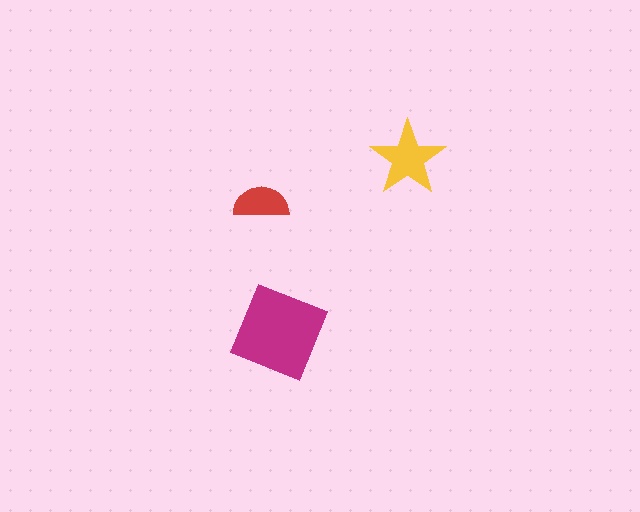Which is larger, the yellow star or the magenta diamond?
The magenta diamond.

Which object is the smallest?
The red semicircle.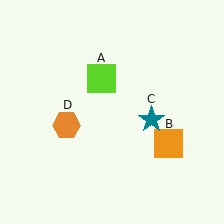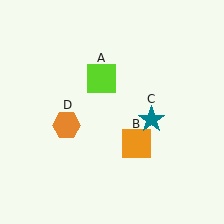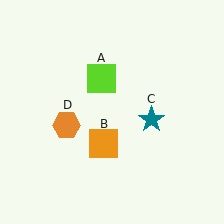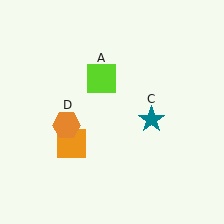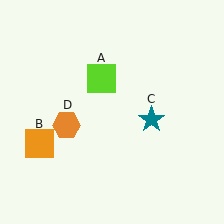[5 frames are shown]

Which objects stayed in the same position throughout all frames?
Lime square (object A) and teal star (object C) and orange hexagon (object D) remained stationary.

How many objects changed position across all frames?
1 object changed position: orange square (object B).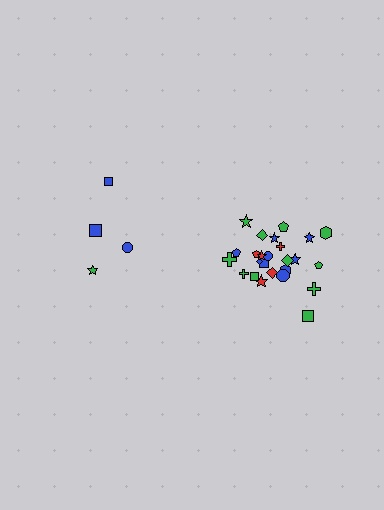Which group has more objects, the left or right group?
The right group.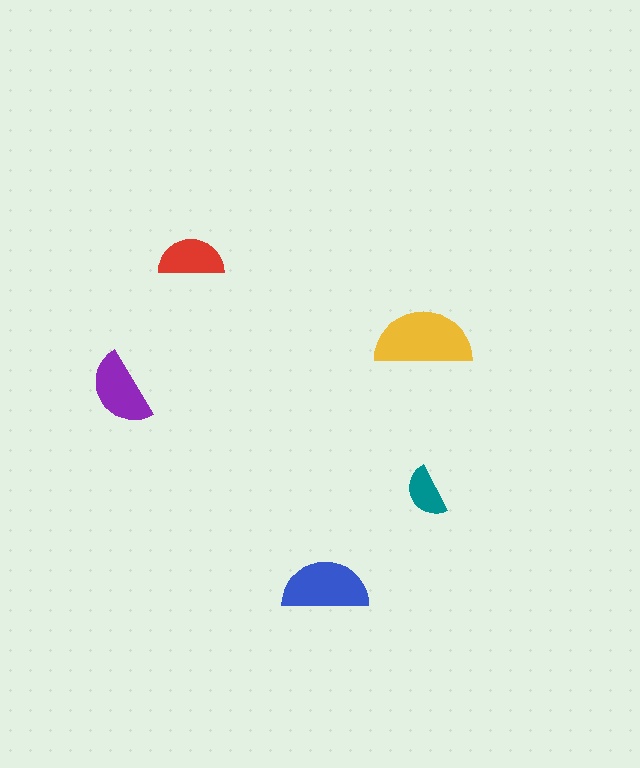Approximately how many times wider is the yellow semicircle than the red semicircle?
About 1.5 times wider.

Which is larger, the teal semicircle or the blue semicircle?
The blue one.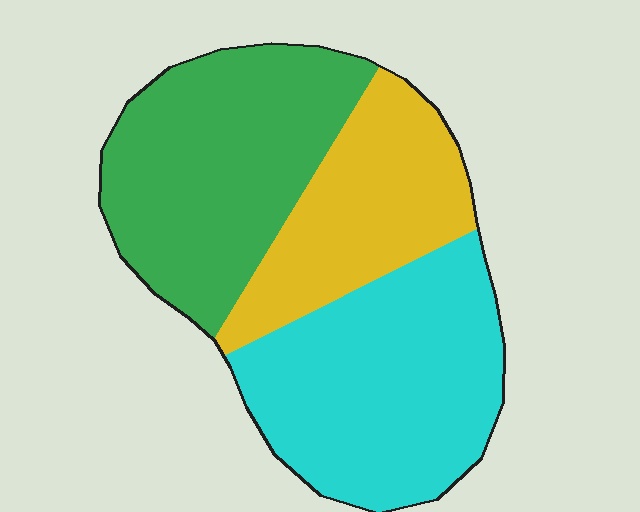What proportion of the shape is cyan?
Cyan takes up between a quarter and a half of the shape.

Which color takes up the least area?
Yellow, at roughly 25%.